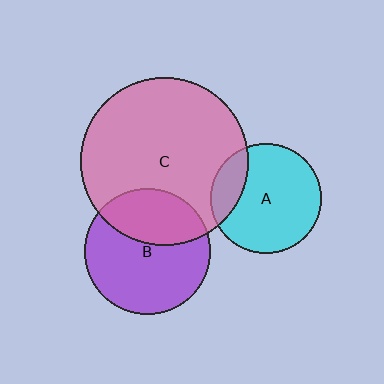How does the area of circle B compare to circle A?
Approximately 1.3 times.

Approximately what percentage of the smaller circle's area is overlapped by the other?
Approximately 20%.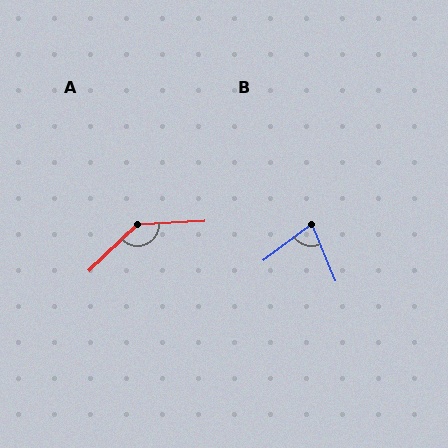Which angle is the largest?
A, at approximately 139 degrees.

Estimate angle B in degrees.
Approximately 75 degrees.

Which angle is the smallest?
B, at approximately 75 degrees.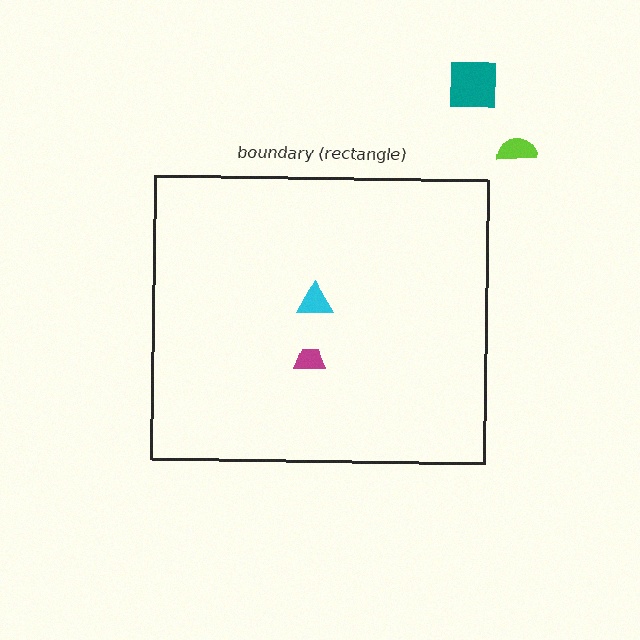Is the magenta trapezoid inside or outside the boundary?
Inside.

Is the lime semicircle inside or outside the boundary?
Outside.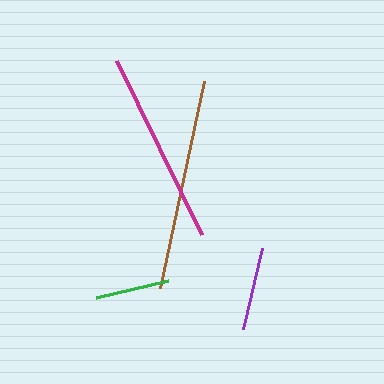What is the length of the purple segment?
The purple segment is approximately 83 pixels long.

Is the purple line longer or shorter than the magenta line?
The magenta line is longer than the purple line.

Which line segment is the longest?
The brown line is the longest at approximately 212 pixels.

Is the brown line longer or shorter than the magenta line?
The brown line is longer than the magenta line.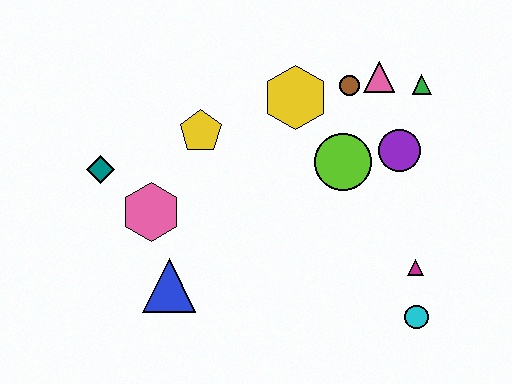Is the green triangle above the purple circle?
Yes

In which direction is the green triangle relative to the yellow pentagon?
The green triangle is to the right of the yellow pentagon.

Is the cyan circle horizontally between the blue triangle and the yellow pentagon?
No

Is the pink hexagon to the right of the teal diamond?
Yes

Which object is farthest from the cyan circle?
The teal diamond is farthest from the cyan circle.